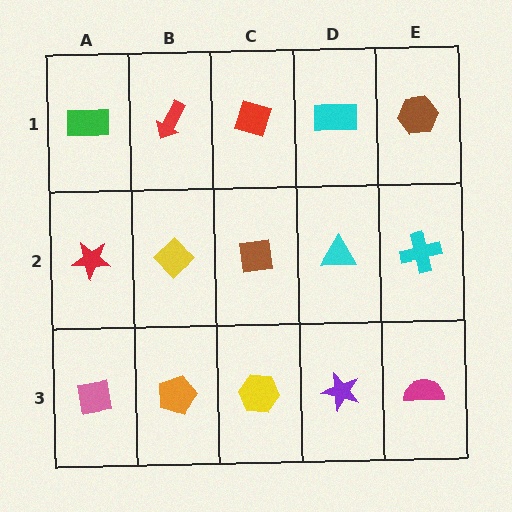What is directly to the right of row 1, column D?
A brown hexagon.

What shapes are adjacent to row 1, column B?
A yellow diamond (row 2, column B), a green rectangle (row 1, column A), a red diamond (row 1, column C).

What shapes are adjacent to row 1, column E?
A cyan cross (row 2, column E), a cyan rectangle (row 1, column D).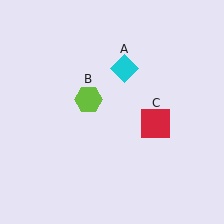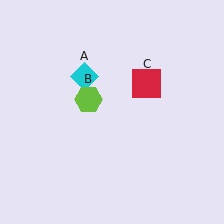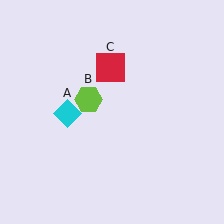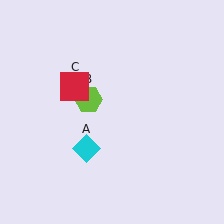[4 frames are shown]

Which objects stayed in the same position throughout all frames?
Lime hexagon (object B) remained stationary.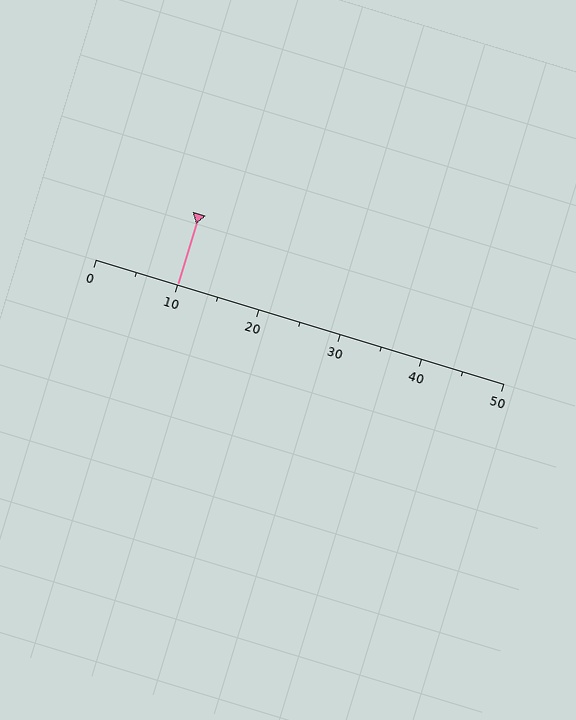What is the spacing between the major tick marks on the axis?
The major ticks are spaced 10 apart.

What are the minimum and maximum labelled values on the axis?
The axis runs from 0 to 50.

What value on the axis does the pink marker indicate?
The marker indicates approximately 10.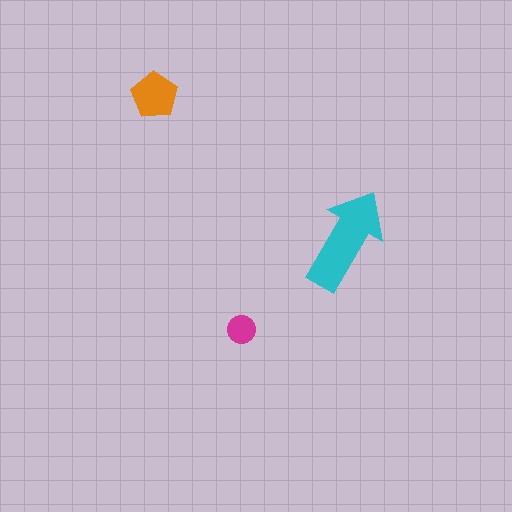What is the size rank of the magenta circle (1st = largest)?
3rd.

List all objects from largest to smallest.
The cyan arrow, the orange pentagon, the magenta circle.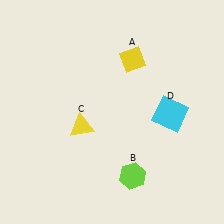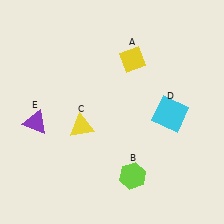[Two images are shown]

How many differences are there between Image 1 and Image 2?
There is 1 difference between the two images.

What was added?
A purple triangle (E) was added in Image 2.